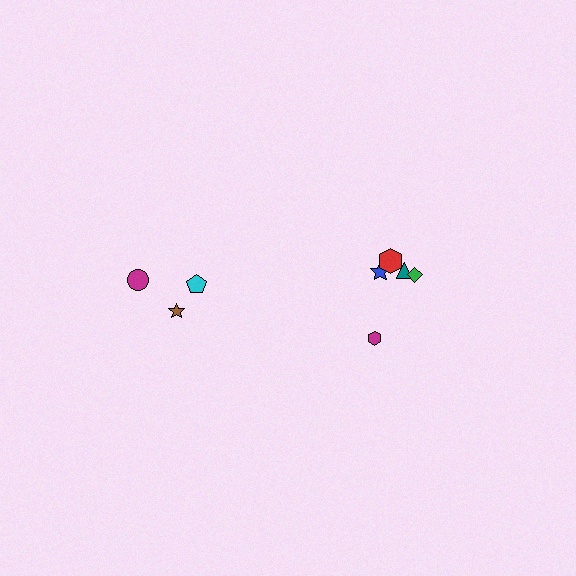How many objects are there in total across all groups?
There are 8 objects.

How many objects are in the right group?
There are 5 objects.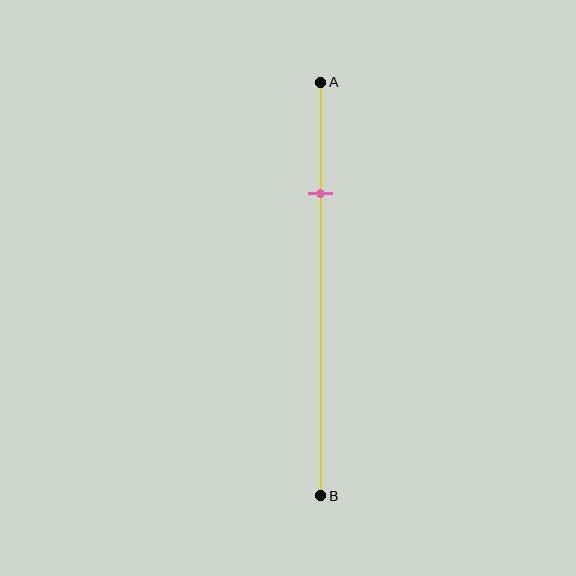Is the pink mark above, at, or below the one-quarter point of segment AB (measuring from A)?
The pink mark is approximately at the one-quarter point of segment AB.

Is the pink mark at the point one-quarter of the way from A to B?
Yes, the mark is approximately at the one-quarter point.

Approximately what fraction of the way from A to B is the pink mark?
The pink mark is approximately 25% of the way from A to B.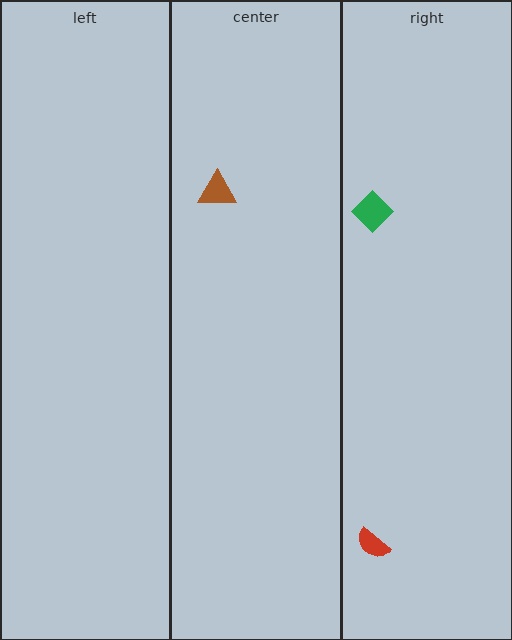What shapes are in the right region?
The green diamond, the red semicircle.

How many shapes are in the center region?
1.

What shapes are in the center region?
The brown triangle.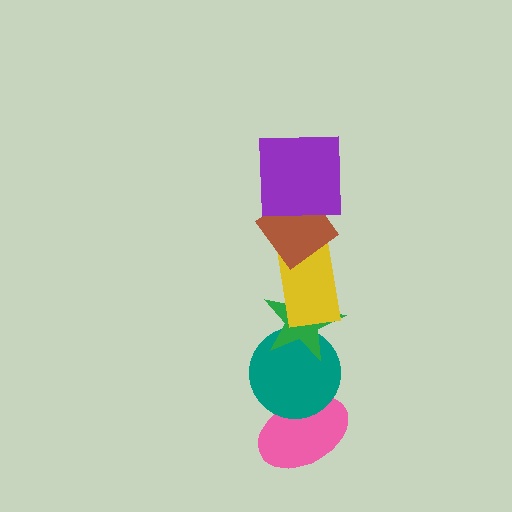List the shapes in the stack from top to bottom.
From top to bottom: the purple square, the brown diamond, the yellow rectangle, the green star, the teal circle, the pink ellipse.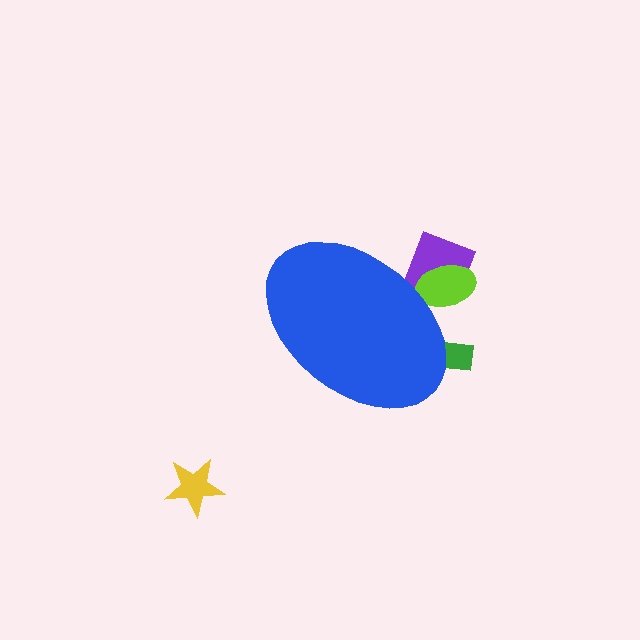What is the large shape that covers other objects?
A blue ellipse.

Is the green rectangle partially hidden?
Yes, the green rectangle is partially hidden behind the blue ellipse.